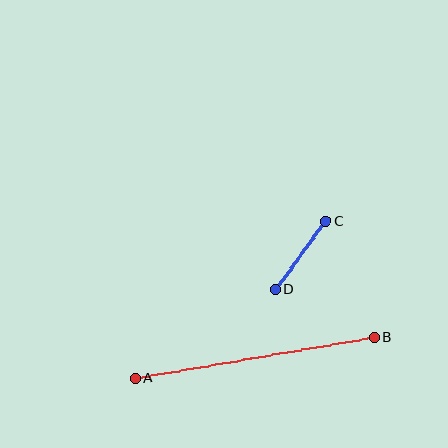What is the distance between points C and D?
The distance is approximately 84 pixels.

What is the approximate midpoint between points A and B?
The midpoint is at approximately (255, 358) pixels.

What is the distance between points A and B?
The distance is approximately 242 pixels.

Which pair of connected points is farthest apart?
Points A and B are farthest apart.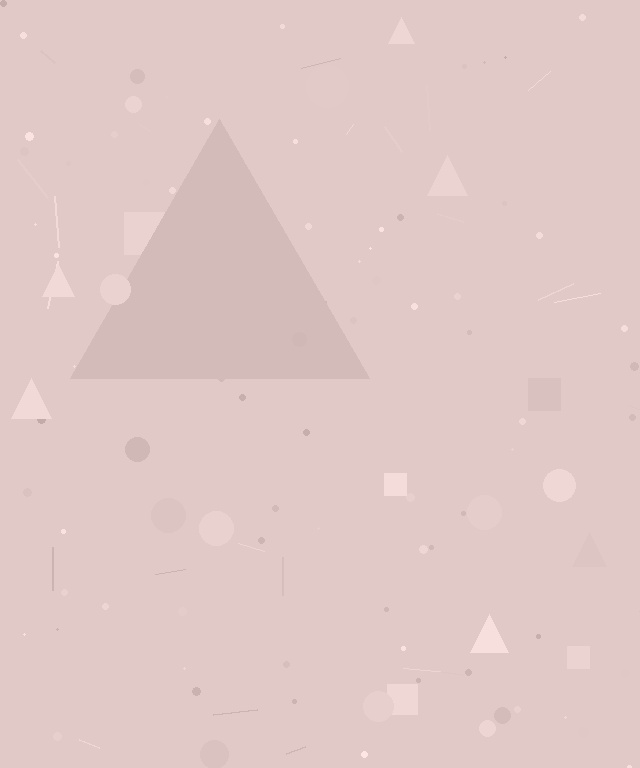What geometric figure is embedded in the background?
A triangle is embedded in the background.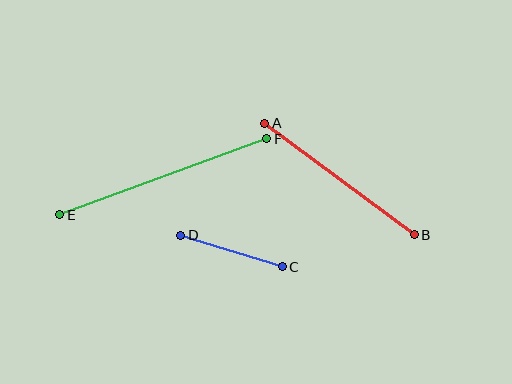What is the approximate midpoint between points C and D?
The midpoint is at approximately (232, 251) pixels.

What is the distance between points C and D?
The distance is approximately 106 pixels.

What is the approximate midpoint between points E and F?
The midpoint is at approximately (163, 177) pixels.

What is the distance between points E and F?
The distance is approximately 220 pixels.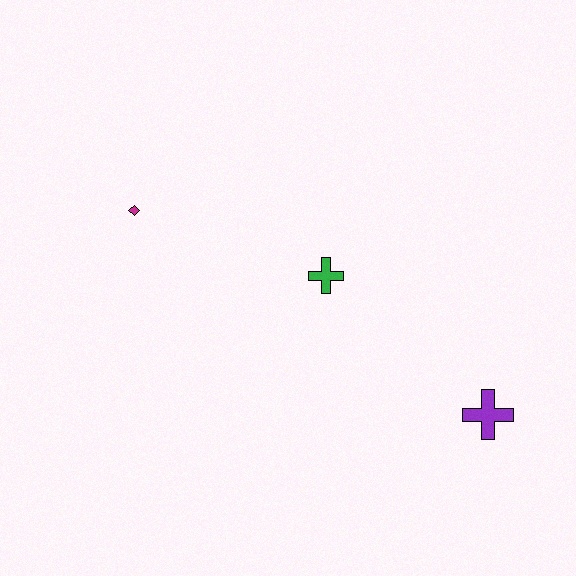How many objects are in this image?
There are 3 objects.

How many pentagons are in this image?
There are no pentagons.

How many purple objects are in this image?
There is 1 purple object.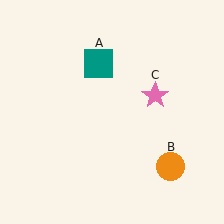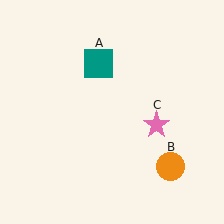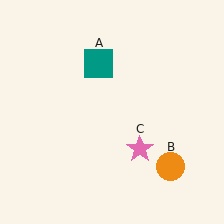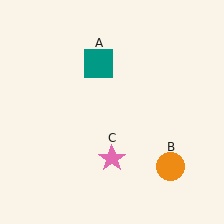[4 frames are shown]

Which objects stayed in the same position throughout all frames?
Teal square (object A) and orange circle (object B) remained stationary.